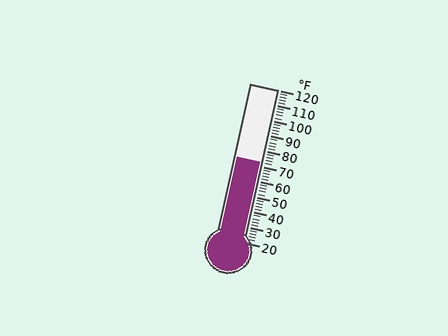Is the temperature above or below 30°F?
The temperature is above 30°F.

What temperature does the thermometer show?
The thermometer shows approximately 72°F.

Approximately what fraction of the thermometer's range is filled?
The thermometer is filled to approximately 50% of its range.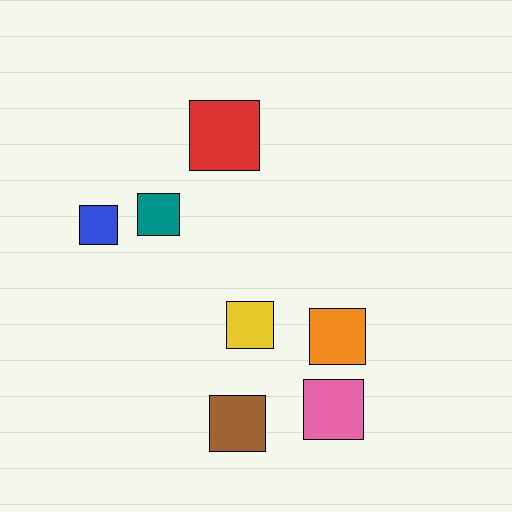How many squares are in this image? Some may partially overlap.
There are 7 squares.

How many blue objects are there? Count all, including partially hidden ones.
There is 1 blue object.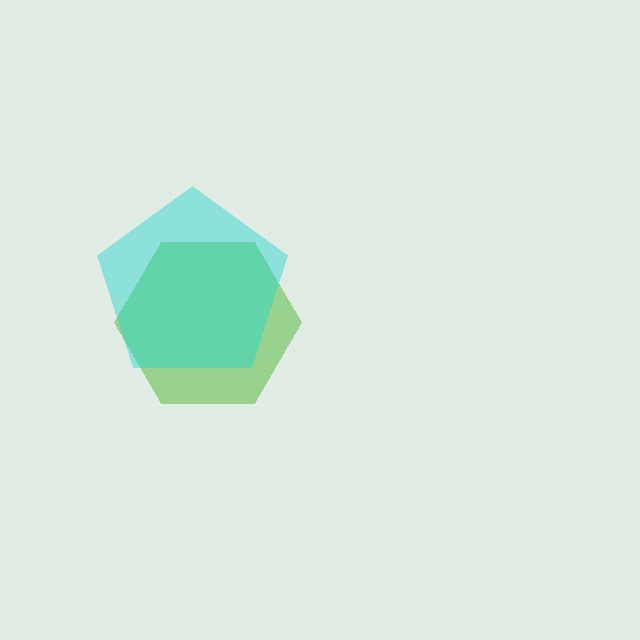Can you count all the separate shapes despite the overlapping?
Yes, there are 2 separate shapes.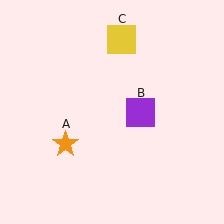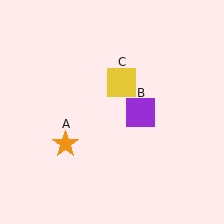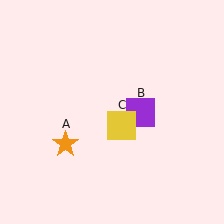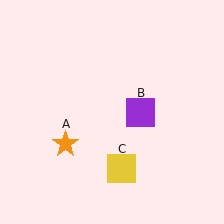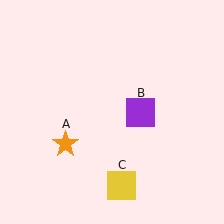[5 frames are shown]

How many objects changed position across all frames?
1 object changed position: yellow square (object C).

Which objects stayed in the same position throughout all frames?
Orange star (object A) and purple square (object B) remained stationary.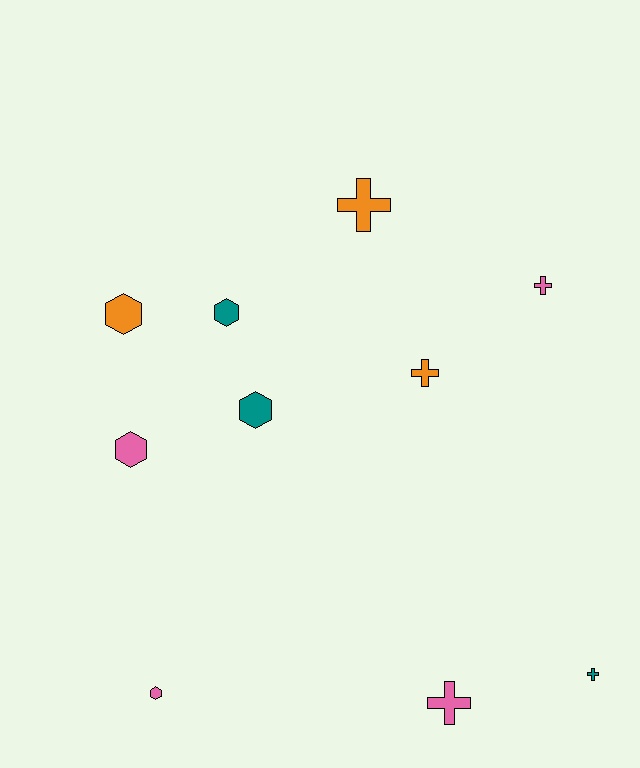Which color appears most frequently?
Pink, with 4 objects.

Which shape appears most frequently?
Cross, with 5 objects.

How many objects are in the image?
There are 10 objects.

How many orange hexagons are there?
There is 1 orange hexagon.